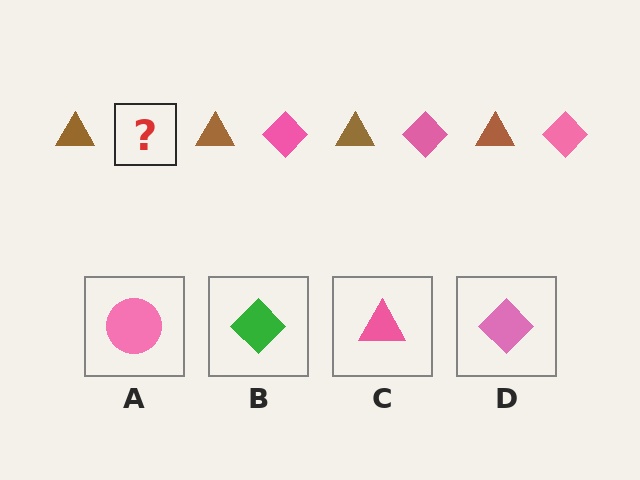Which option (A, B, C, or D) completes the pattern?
D.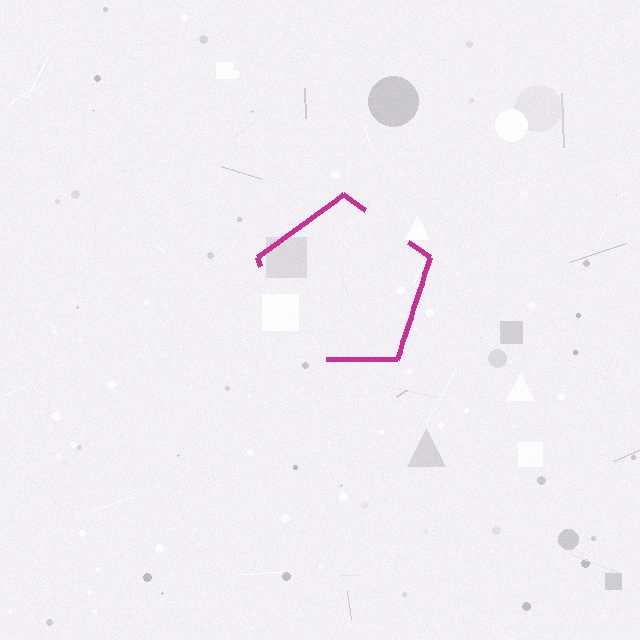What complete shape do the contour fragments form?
The contour fragments form a pentagon.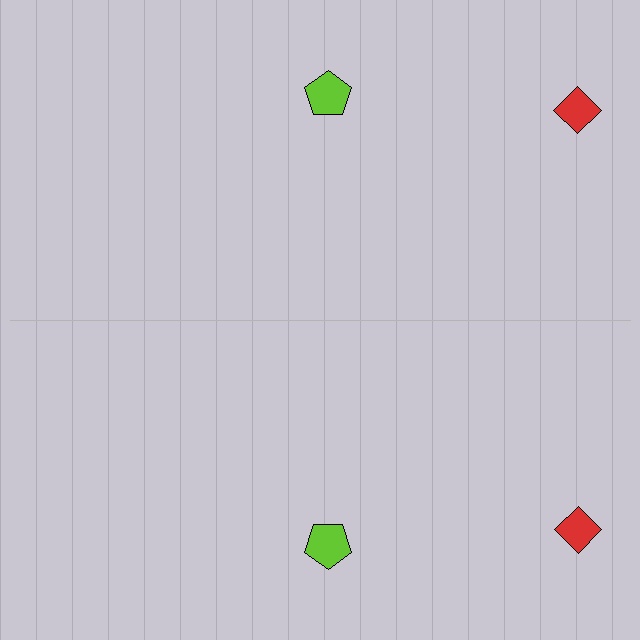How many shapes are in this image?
There are 4 shapes in this image.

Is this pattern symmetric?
Yes, this pattern has bilateral (reflection) symmetry.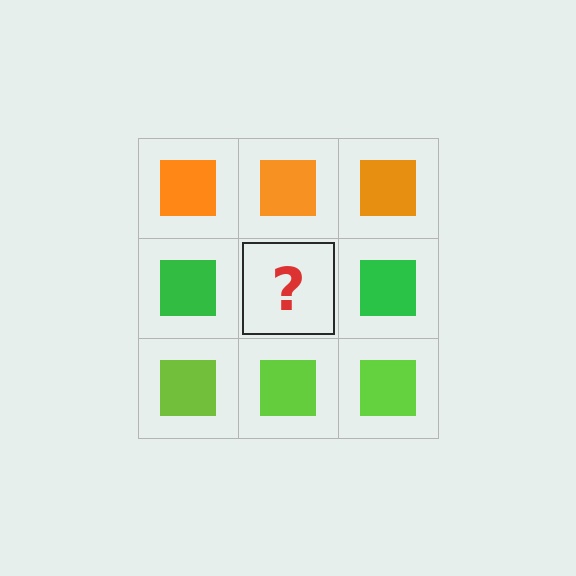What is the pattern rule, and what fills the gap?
The rule is that each row has a consistent color. The gap should be filled with a green square.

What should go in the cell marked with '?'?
The missing cell should contain a green square.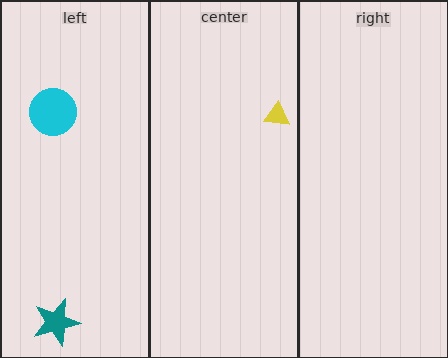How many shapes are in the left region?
2.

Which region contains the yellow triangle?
The center region.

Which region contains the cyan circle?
The left region.